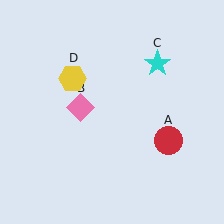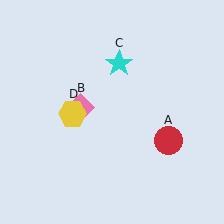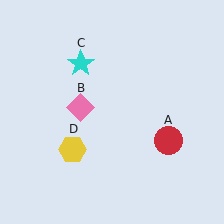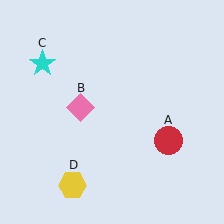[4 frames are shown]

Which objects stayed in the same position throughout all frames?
Red circle (object A) and pink diamond (object B) remained stationary.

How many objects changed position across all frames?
2 objects changed position: cyan star (object C), yellow hexagon (object D).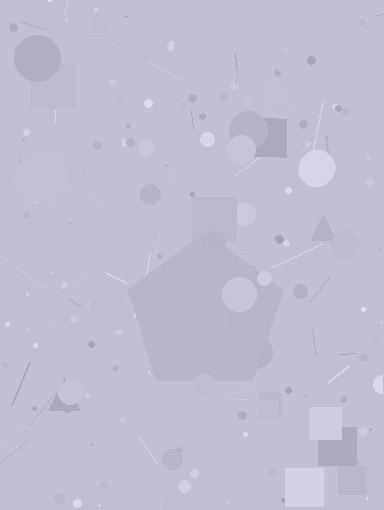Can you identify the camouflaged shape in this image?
The camouflaged shape is a pentagon.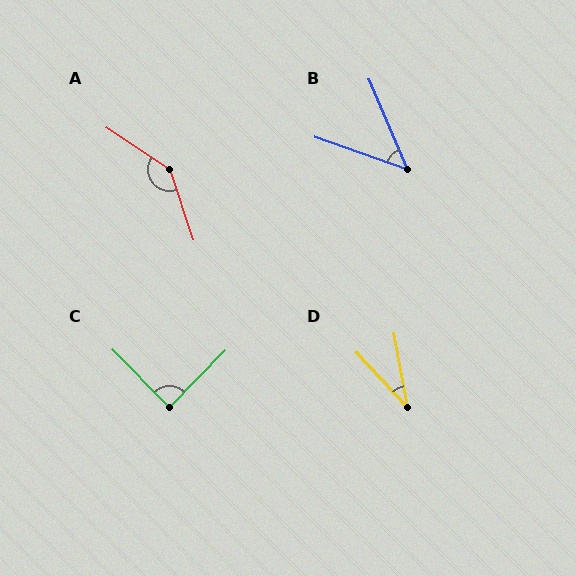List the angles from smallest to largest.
D (32°), B (47°), C (89°), A (142°).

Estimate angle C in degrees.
Approximately 89 degrees.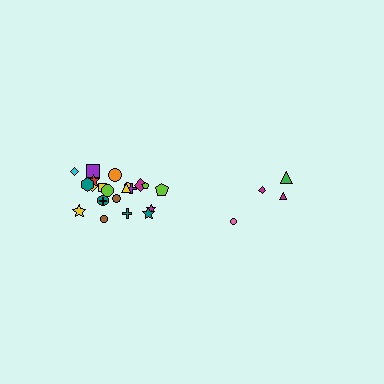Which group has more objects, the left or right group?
The left group.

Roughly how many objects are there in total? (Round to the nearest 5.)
Roughly 25 objects in total.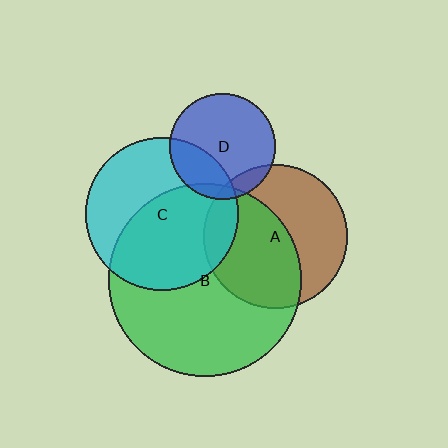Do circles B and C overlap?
Yes.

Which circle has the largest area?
Circle B (green).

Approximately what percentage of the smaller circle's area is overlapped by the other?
Approximately 55%.